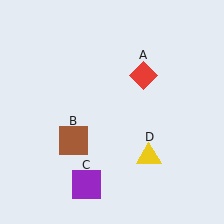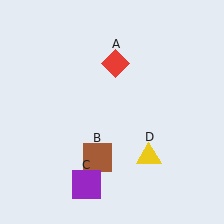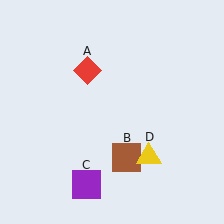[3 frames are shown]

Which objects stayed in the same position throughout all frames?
Purple square (object C) and yellow triangle (object D) remained stationary.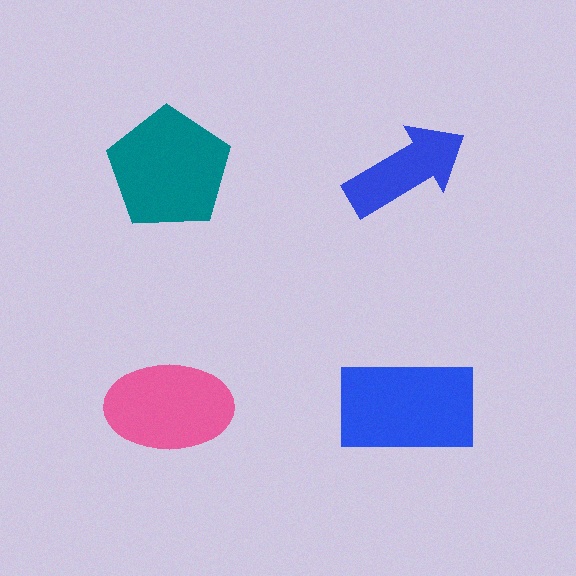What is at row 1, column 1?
A teal pentagon.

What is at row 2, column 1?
A pink ellipse.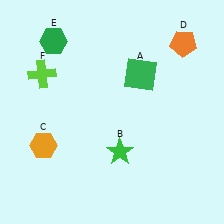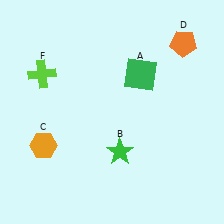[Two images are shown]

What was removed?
The green hexagon (E) was removed in Image 2.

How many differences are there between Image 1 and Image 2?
There is 1 difference between the two images.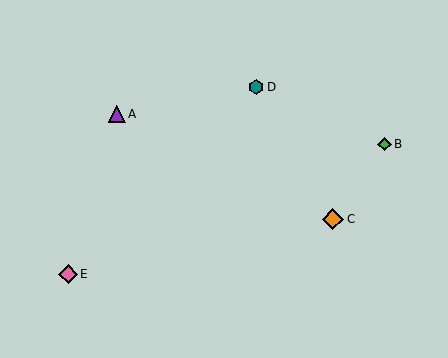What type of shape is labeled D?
Shape D is a teal hexagon.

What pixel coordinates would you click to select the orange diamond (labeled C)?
Click at (333, 219) to select the orange diamond C.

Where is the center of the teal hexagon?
The center of the teal hexagon is at (256, 87).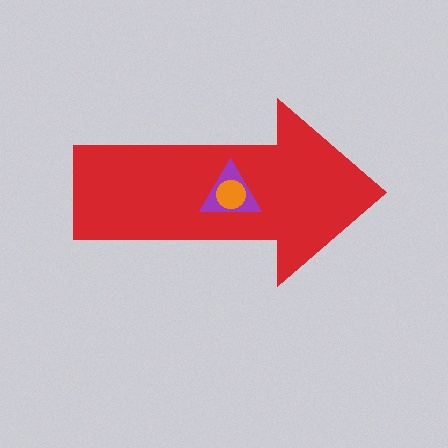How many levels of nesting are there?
3.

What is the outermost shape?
The red arrow.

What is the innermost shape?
The orange circle.